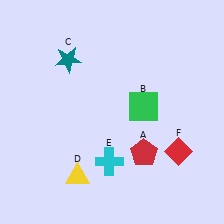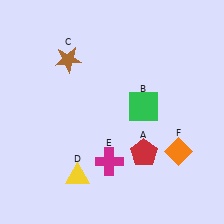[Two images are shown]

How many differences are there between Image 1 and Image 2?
There are 3 differences between the two images.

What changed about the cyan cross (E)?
In Image 1, E is cyan. In Image 2, it changed to magenta.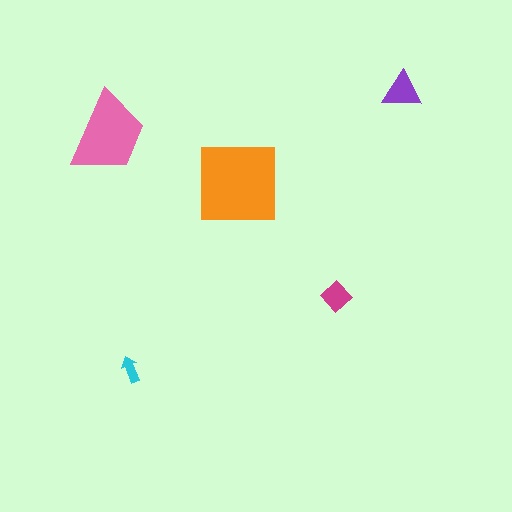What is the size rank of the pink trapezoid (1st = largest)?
2nd.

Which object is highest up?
The purple triangle is topmost.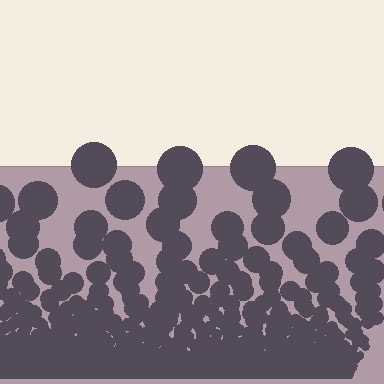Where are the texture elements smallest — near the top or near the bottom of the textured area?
Near the bottom.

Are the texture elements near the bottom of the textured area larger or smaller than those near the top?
Smaller. The gradient is inverted — elements near the bottom are smaller and denser.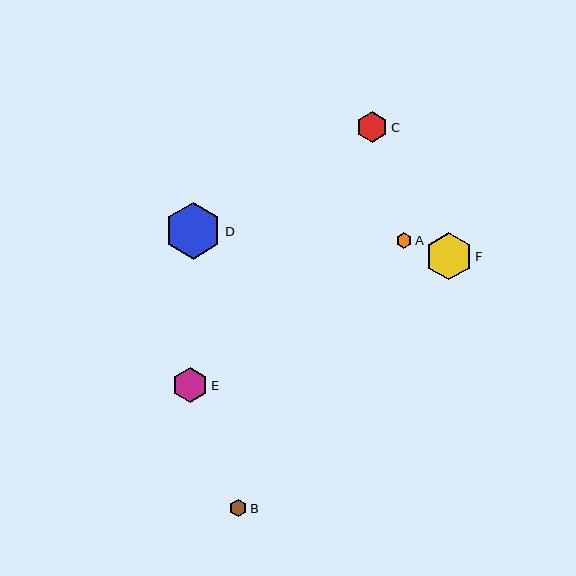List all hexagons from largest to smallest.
From largest to smallest: D, F, E, C, B, A.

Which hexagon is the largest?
Hexagon D is the largest with a size of approximately 57 pixels.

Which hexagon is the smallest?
Hexagon A is the smallest with a size of approximately 15 pixels.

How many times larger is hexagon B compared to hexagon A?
Hexagon B is approximately 1.1 times the size of hexagon A.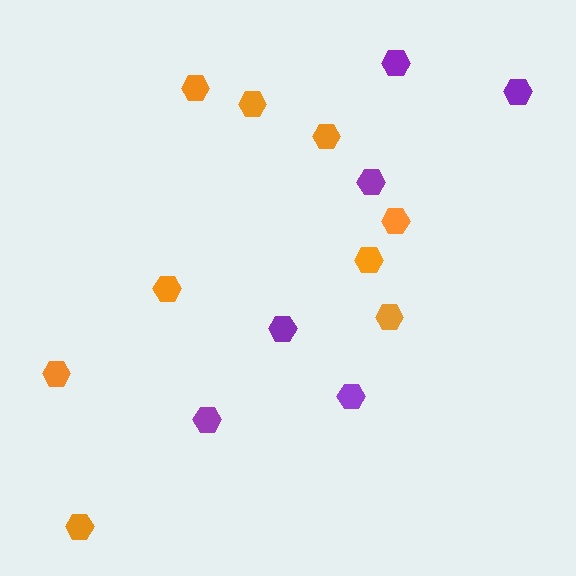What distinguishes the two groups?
There are 2 groups: one group of orange hexagons (9) and one group of purple hexagons (6).